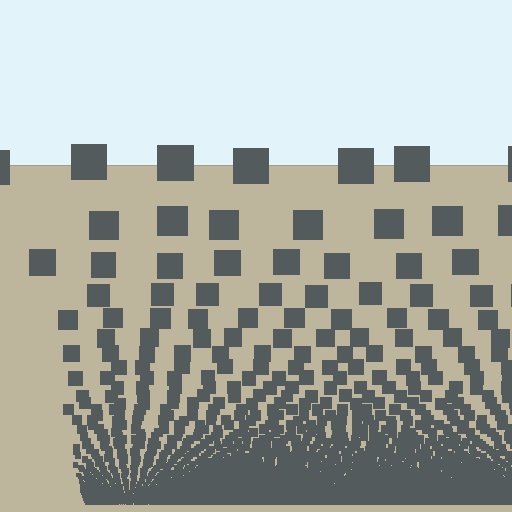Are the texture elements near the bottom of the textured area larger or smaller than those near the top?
Smaller. The gradient is inverted — elements near the bottom are smaller and denser.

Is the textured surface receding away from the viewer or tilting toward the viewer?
The surface appears to tilt toward the viewer. Texture elements get larger and sparser toward the top.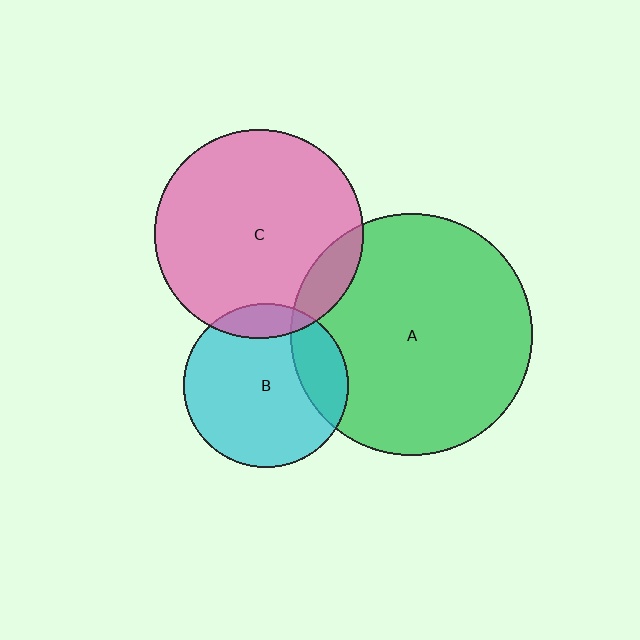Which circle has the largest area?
Circle A (green).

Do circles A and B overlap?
Yes.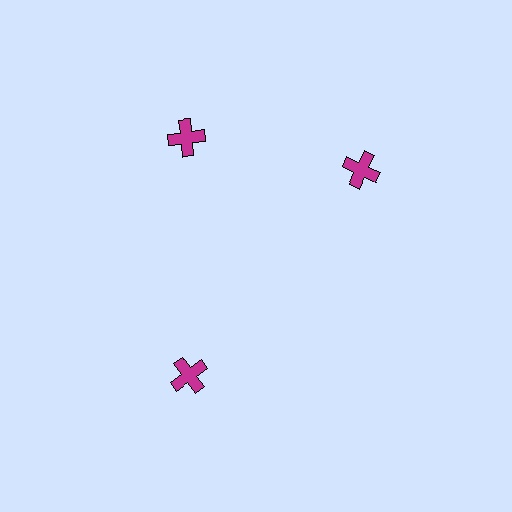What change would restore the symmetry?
The symmetry would be restored by rotating it back into even spacing with its neighbors so that all 3 crosses sit at equal angles and equal distance from the center.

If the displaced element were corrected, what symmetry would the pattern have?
It would have 3-fold rotational symmetry — the pattern would map onto itself every 120 degrees.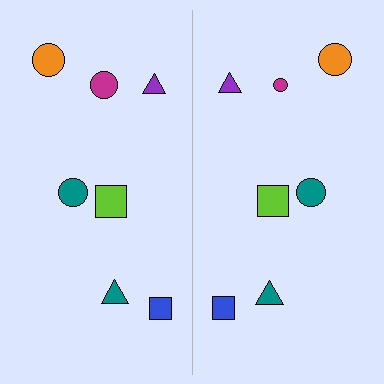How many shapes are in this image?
There are 14 shapes in this image.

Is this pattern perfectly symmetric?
No, the pattern is not perfectly symmetric. The magenta circle on the right side has a different size than its mirror counterpart.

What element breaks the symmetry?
The magenta circle on the right side has a different size than its mirror counterpart.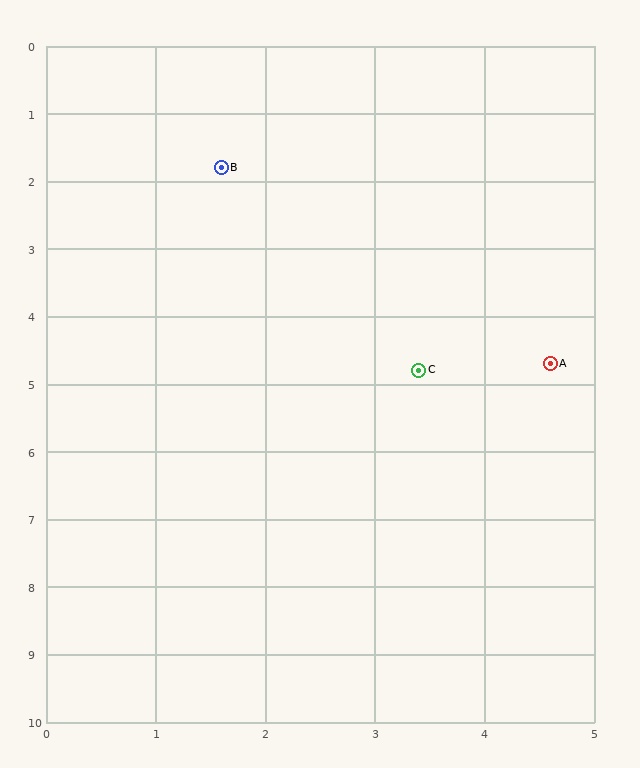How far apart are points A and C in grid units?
Points A and C are about 1.2 grid units apart.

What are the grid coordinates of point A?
Point A is at approximately (4.6, 4.7).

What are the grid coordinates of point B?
Point B is at approximately (1.6, 1.8).